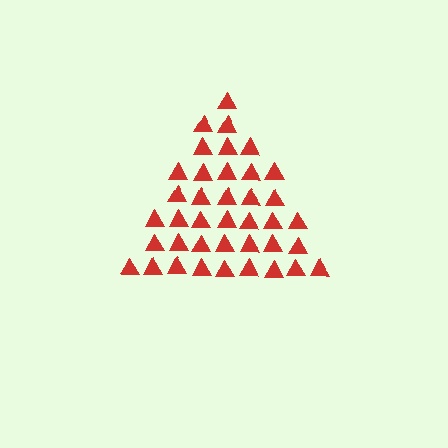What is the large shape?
The large shape is a triangle.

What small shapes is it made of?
It is made of small triangles.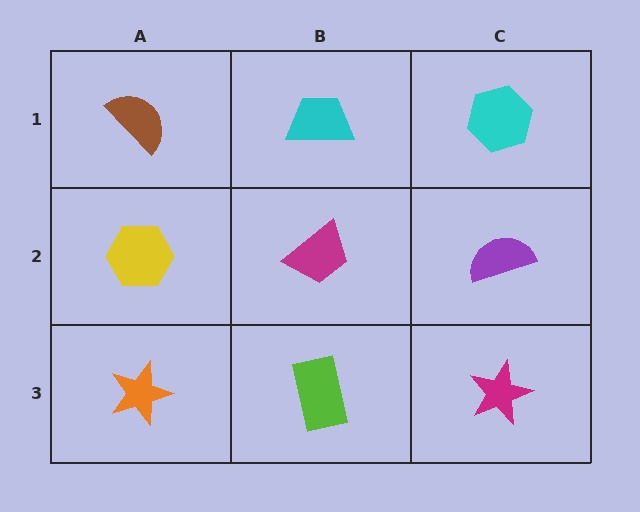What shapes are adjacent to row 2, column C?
A cyan hexagon (row 1, column C), a magenta star (row 3, column C), a magenta trapezoid (row 2, column B).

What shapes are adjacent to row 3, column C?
A purple semicircle (row 2, column C), a lime rectangle (row 3, column B).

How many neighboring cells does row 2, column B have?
4.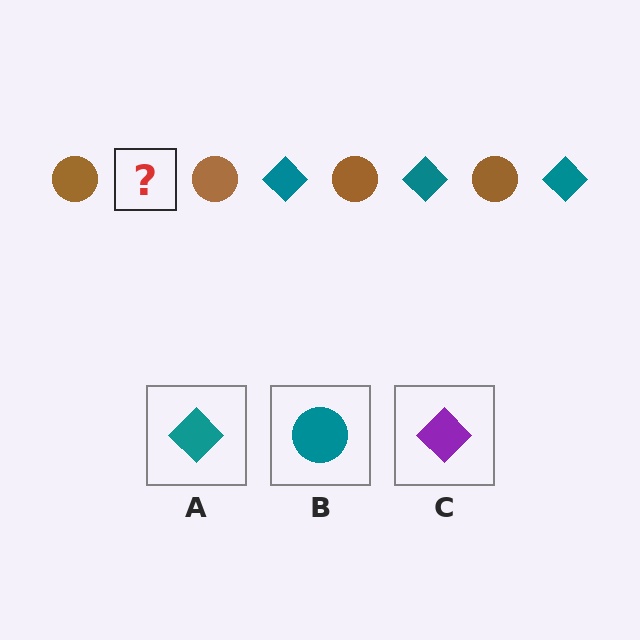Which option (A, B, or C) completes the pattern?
A.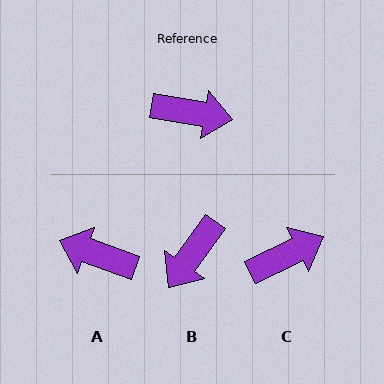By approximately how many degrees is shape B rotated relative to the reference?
Approximately 116 degrees clockwise.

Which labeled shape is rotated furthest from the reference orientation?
A, about 170 degrees away.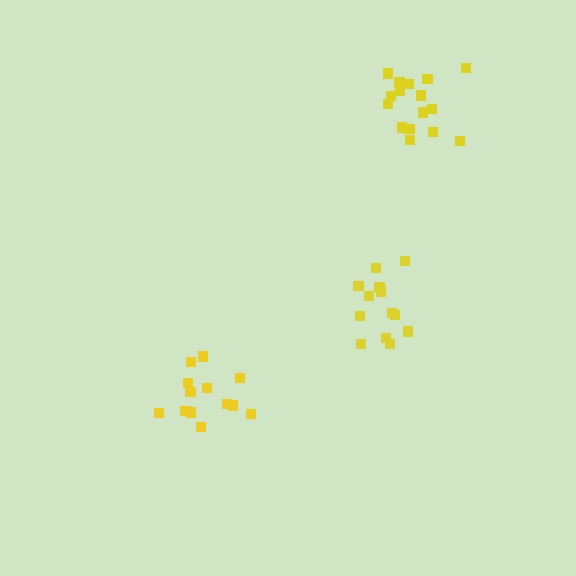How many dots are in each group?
Group 1: 13 dots, Group 2: 13 dots, Group 3: 16 dots (42 total).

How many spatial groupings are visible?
There are 3 spatial groupings.